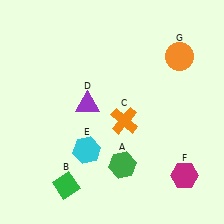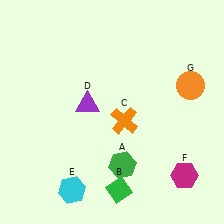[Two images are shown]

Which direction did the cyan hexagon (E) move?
The cyan hexagon (E) moved down.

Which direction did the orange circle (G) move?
The orange circle (G) moved down.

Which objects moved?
The objects that moved are: the green diamond (B), the cyan hexagon (E), the orange circle (G).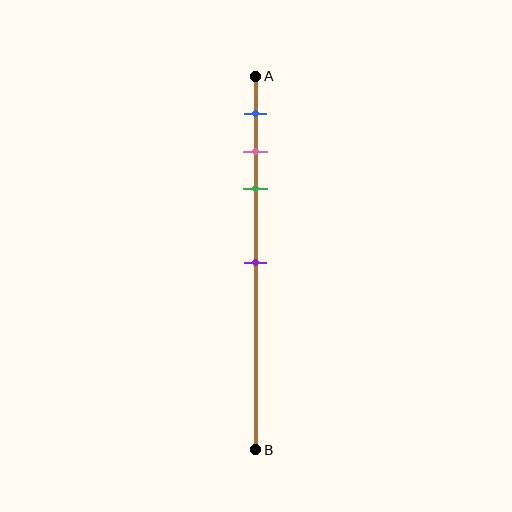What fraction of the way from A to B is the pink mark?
The pink mark is approximately 20% (0.2) of the way from A to B.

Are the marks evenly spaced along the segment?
No, the marks are not evenly spaced.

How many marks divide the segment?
There are 4 marks dividing the segment.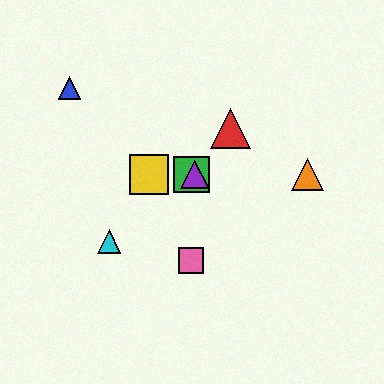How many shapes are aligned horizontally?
4 shapes (the green square, the yellow square, the purple triangle, the orange triangle) are aligned horizontally.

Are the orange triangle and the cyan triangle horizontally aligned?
No, the orange triangle is at y≈175 and the cyan triangle is at y≈241.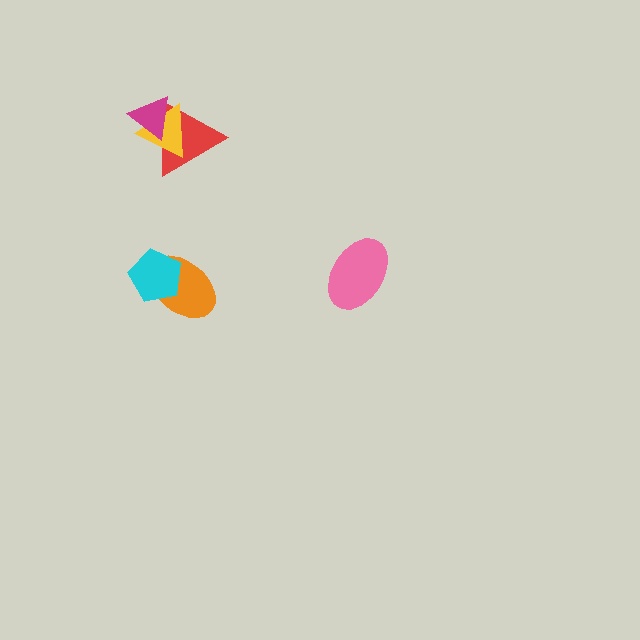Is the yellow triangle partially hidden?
Yes, it is partially covered by another shape.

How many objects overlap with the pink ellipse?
0 objects overlap with the pink ellipse.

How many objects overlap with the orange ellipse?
1 object overlaps with the orange ellipse.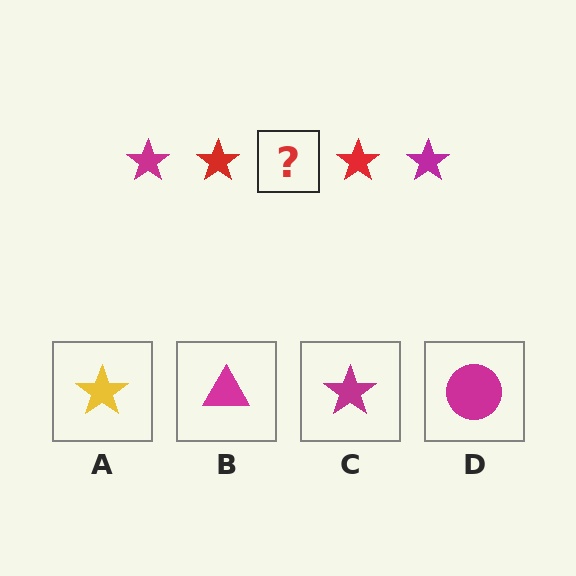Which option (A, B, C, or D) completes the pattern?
C.